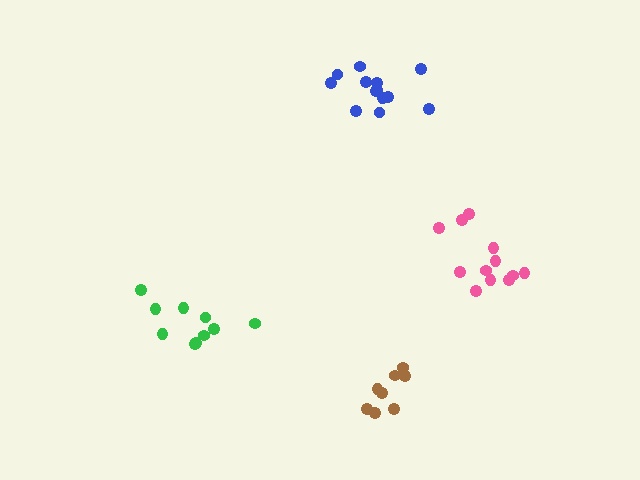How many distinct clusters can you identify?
There are 4 distinct clusters.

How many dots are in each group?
Group 1: 13 dots, Group 2: 10 dots, Group 3: 12 dots, Group 4: 8 dots (43 total).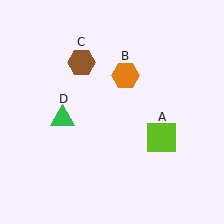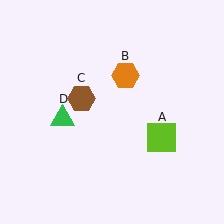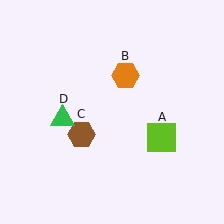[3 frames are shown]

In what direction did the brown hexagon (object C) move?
The brown hexagon (object C) moved down.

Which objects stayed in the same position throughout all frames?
Lime square (object A) and orange hexagon (object B) and green triangle (object D) remained stationary.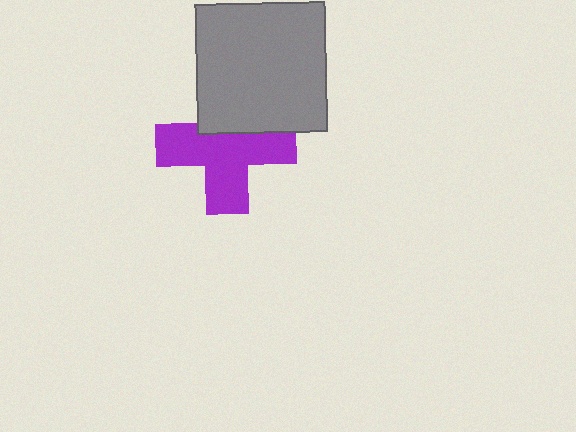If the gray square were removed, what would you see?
You would see the complete purple cross.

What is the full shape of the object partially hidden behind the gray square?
The partially hidden object is a purple cross.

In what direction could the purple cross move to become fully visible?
The purple cross could move down. That would shift it out from behind the gray square entirely.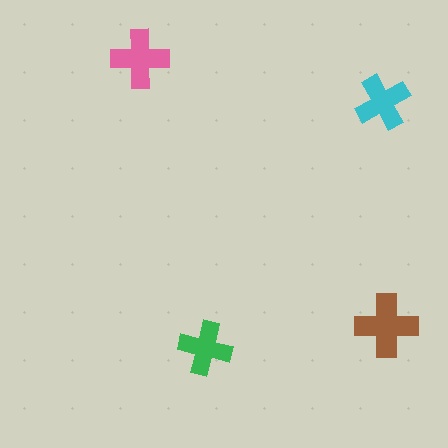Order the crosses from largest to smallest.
the brown one, the pink one, the cyan one, the green one.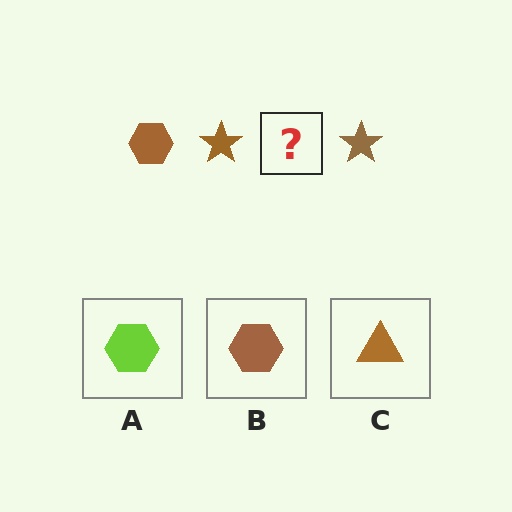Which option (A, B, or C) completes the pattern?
B.